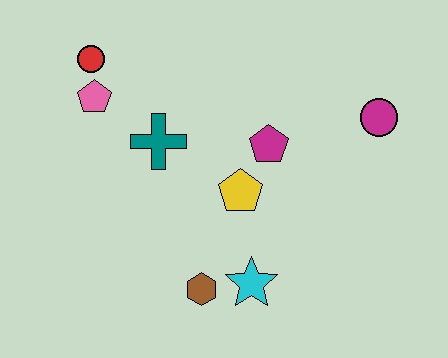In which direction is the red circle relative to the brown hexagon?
The red circle is above the brown hexagon.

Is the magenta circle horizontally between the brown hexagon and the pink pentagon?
No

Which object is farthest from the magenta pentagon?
The red circle is farthest from the magenta pentagon.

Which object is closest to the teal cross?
The pink pentagon is closest to the teal cross.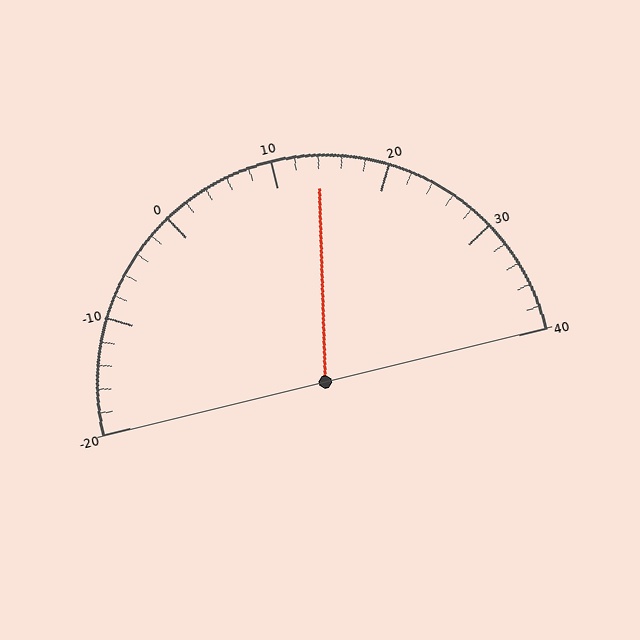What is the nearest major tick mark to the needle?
The nearest major tick mark is 10.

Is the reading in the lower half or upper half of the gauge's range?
The reading is in the upper half of the range (-20 to 40).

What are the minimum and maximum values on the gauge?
The gauge ranges from -20 to 40.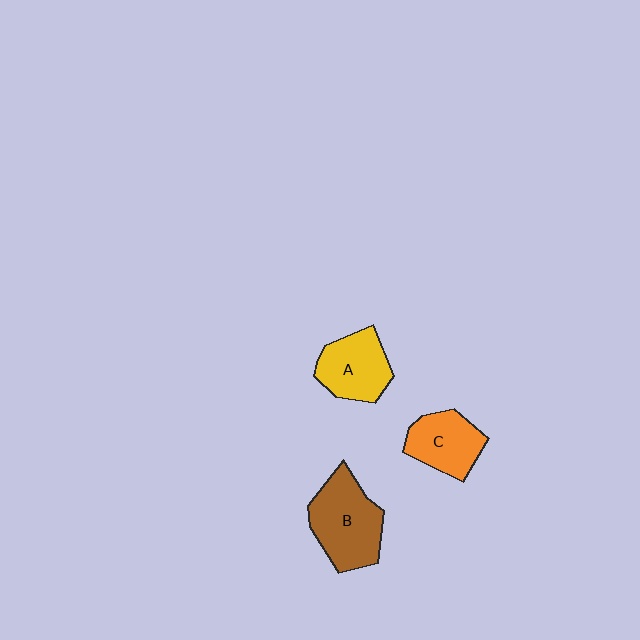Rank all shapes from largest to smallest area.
From largest to smallest: B (brown), A (yellow), C (orange).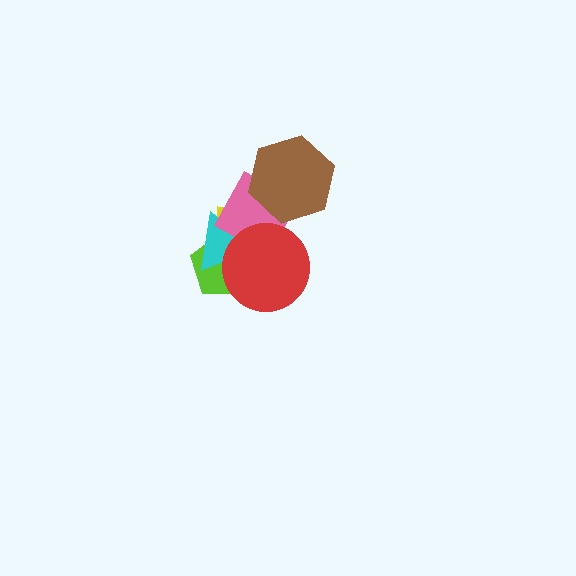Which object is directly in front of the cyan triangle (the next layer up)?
The pink diamond is directly in front of the cyan triangle.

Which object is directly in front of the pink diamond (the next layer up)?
The red circle is directly in front of the pink diamond.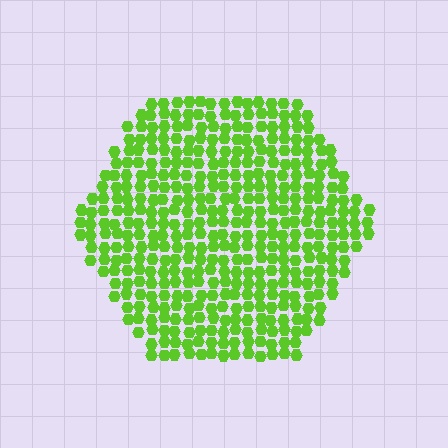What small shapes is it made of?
It is made of small hexagons.